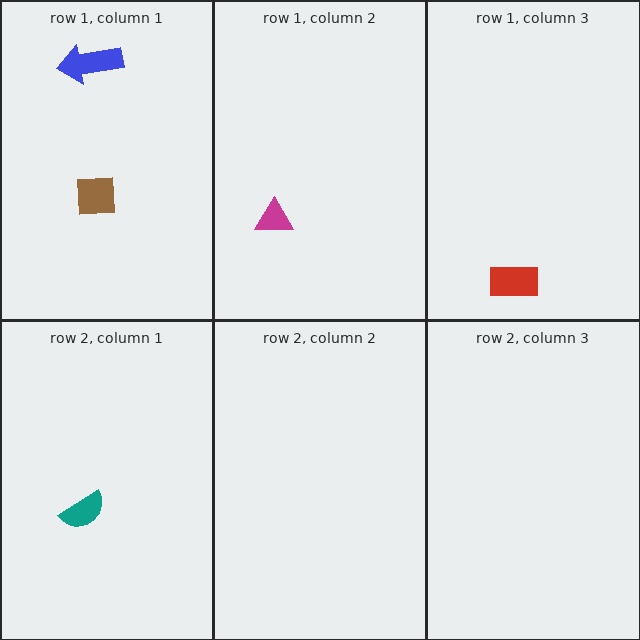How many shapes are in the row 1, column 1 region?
2.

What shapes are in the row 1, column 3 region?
The red rectangle.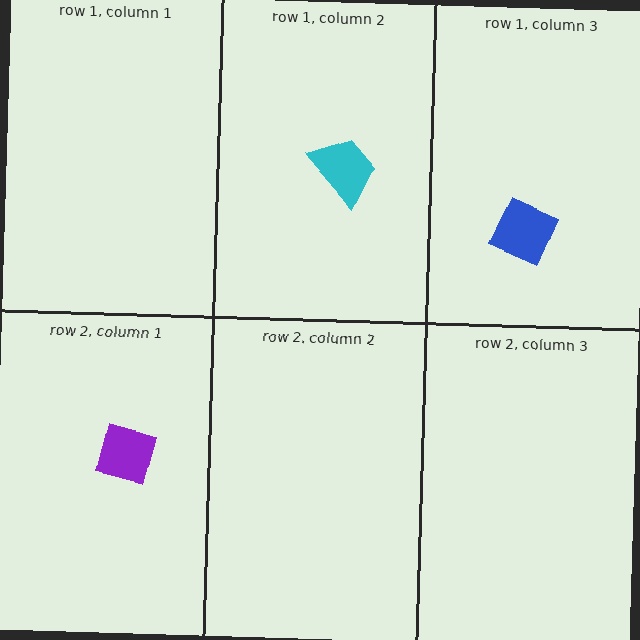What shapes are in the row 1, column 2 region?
The cyan trapezoid.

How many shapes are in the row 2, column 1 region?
1.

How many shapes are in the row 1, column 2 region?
1.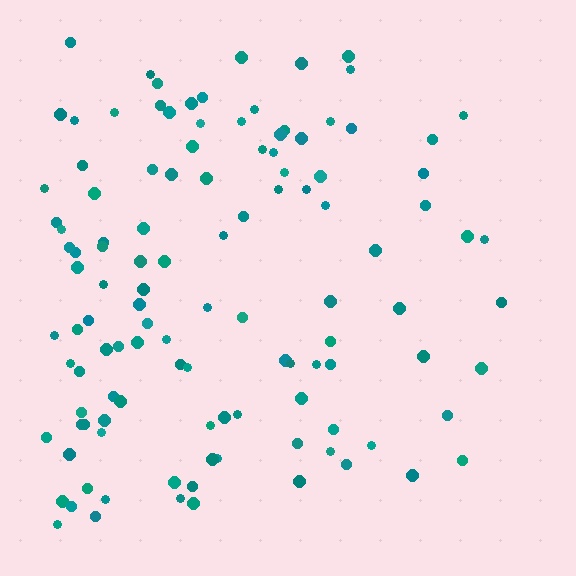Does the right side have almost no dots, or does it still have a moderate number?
Still a moderate number, just noticeably fewer than the left.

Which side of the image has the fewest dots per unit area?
The right.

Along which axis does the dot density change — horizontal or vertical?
Horizontal.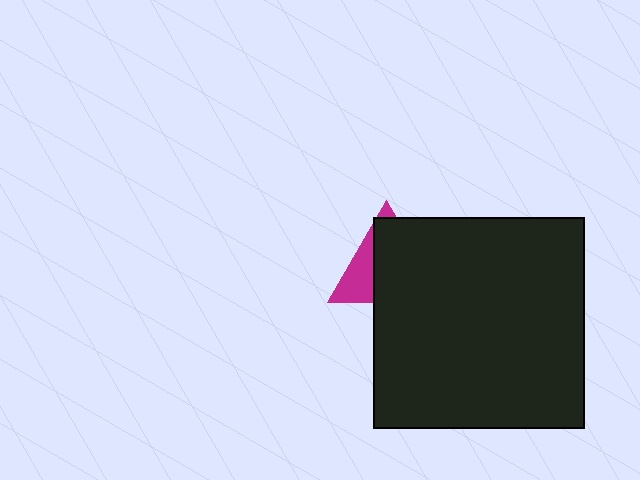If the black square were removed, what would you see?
You would see the complete magenta triangle.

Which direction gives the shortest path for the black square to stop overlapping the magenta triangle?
Moving toward the lower-right gives the shortest separation.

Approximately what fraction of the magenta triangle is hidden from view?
Roughly 66% of the magenta triangle is hidden behind the black square.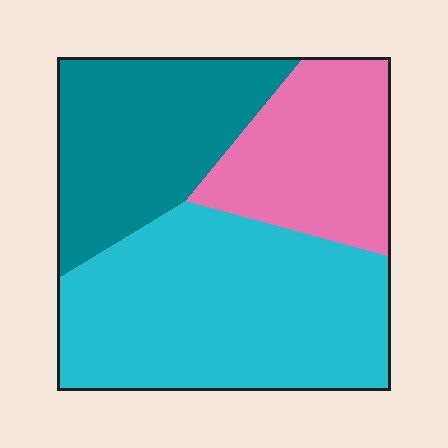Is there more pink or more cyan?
Cyan.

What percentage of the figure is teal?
Teal takes up about one quarter (1/4) of the figure.